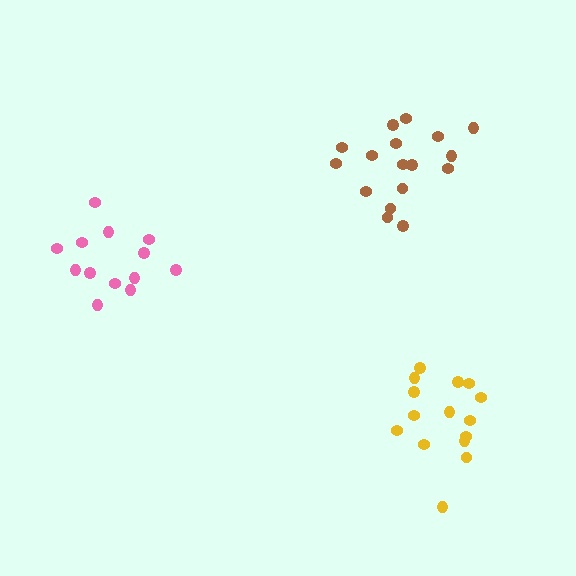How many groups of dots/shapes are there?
There are 3 groups.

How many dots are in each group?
Group 1: 13 dots, Group 2: 17 dots, Group 3: 15 dots (45 total).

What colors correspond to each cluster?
The clusters are colored: pink, brown, yellow.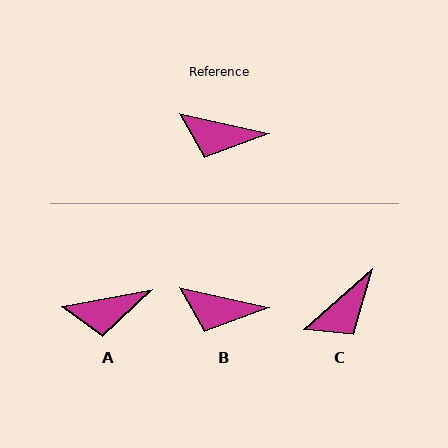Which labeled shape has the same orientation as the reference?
B.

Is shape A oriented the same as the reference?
No, it is off by about 23 degrees.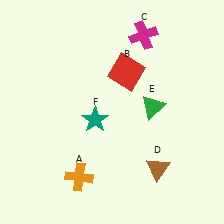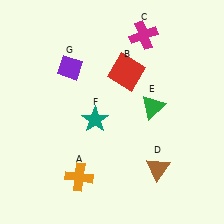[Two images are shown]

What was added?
A purple diamond (G) was added in Image 2.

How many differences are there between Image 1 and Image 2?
There is 1 difference between the two images.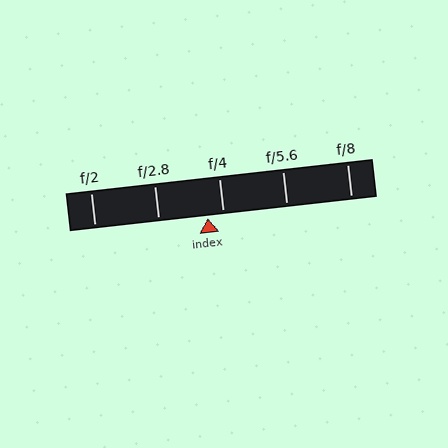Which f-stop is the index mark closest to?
The index mark is closest to f/4.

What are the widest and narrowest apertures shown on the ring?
The widest aperture shown is f/2 and the narrowest is f/8.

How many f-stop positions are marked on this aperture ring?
There are 5 f-stop positions marked.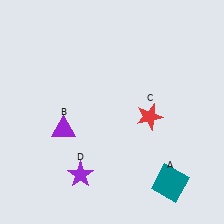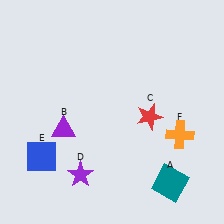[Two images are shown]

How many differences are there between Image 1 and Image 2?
There are 2 differences between the two images.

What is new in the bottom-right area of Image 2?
An orange cross (F) was added in the bottom-right area of Image 2.